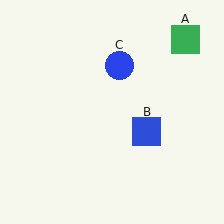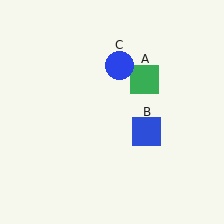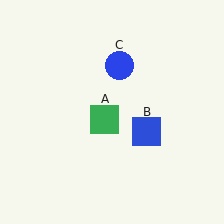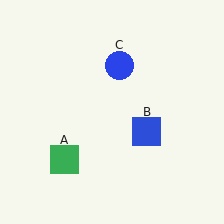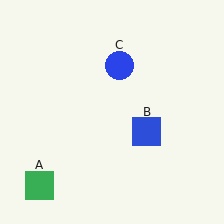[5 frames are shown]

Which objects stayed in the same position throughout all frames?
Blue square (object B) and blue circle (object C) remained stationary.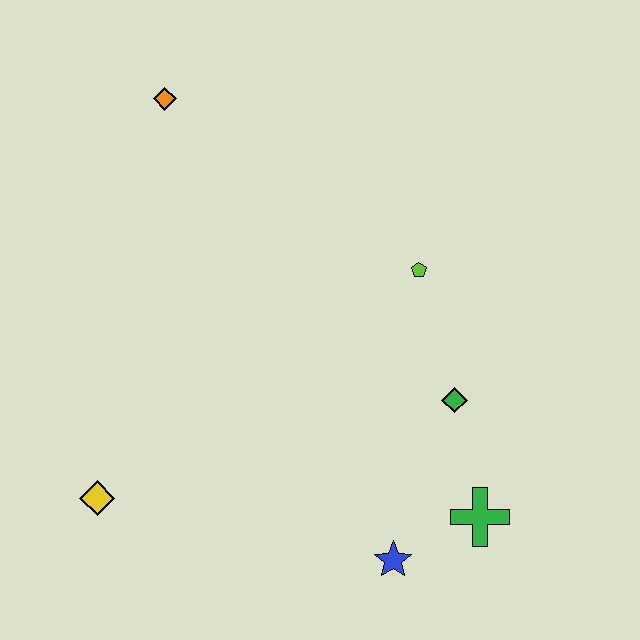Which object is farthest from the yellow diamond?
The orange diamond is farthest from the yellow diamond.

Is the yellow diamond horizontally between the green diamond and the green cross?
No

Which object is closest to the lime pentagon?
The green diamond is closest to the lime pentagon.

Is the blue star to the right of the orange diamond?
Yes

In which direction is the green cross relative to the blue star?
The green cross is to the right of the blue star.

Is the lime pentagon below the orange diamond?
Yes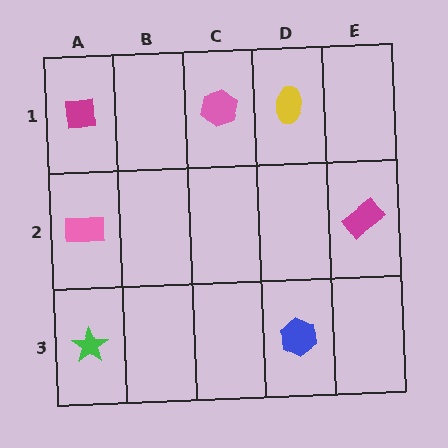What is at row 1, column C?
A pink hexagon.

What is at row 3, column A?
A green star.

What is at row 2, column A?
A pink rectangle.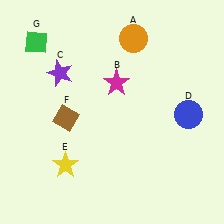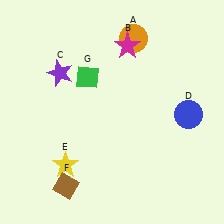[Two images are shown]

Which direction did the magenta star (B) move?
The magenta star (B) moved up.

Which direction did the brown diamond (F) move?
The brown diamond (F) moved down.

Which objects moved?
The objects that moved are: the magenta star (B), the brown diamond (F), the green diamond (G).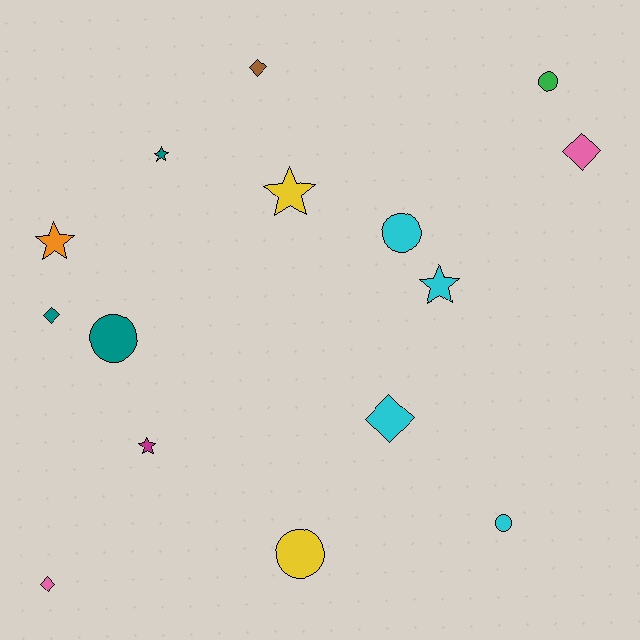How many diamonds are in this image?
There are 5 diamonds.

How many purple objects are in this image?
There are no purple objects.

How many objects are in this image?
There are 15 objects.